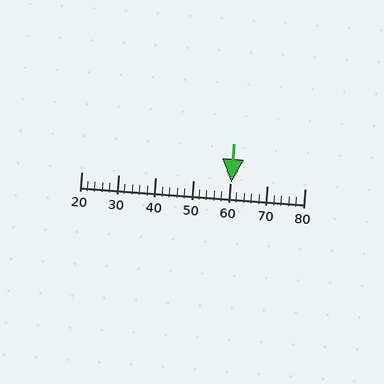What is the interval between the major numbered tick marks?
The major tick marks are spaced 10 units apart.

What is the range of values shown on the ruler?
The ruler shows values from 20 to 80.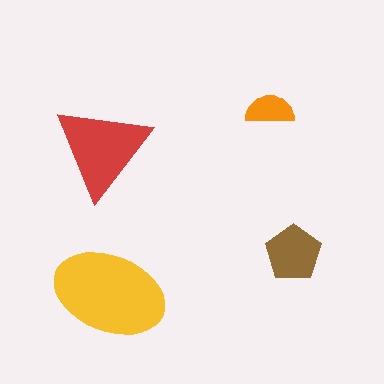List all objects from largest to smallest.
The yellow ellipse, the red triangle, the brown pentagon, the orange semicircle.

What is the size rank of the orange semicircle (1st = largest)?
4th.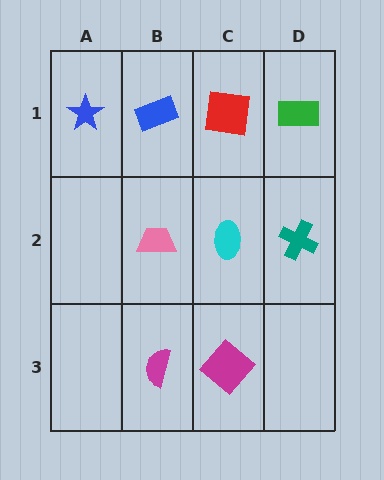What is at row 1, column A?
A blue star.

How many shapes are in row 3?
2 shapes.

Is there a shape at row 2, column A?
No, that cell is empty.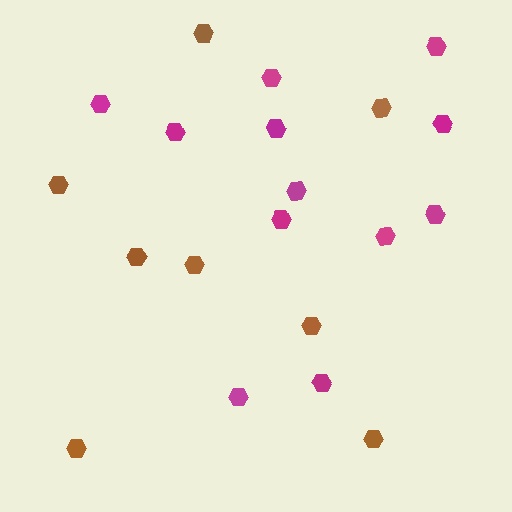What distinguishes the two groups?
There are 2 groups: one group of brown hexagons (8) and one group of magenta hexagons (12).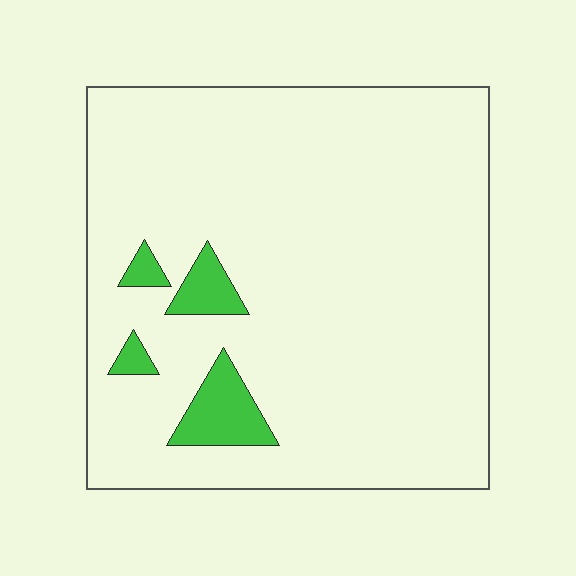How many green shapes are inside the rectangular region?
4.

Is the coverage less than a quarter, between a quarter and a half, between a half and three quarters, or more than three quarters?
Less than a quarter.